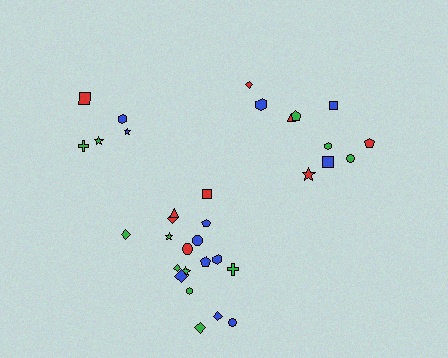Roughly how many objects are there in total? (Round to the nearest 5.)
Roughly 35 objects in total.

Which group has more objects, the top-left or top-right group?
The top-right group.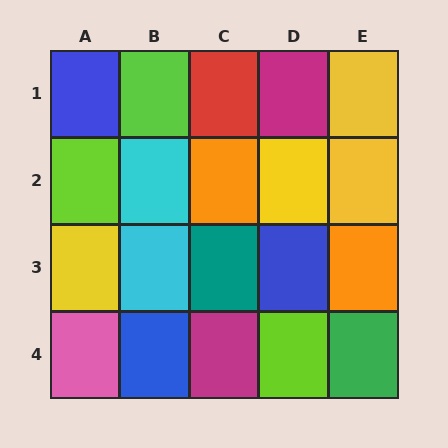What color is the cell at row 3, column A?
Yellow.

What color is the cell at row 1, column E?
Yellow.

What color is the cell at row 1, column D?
Magenta.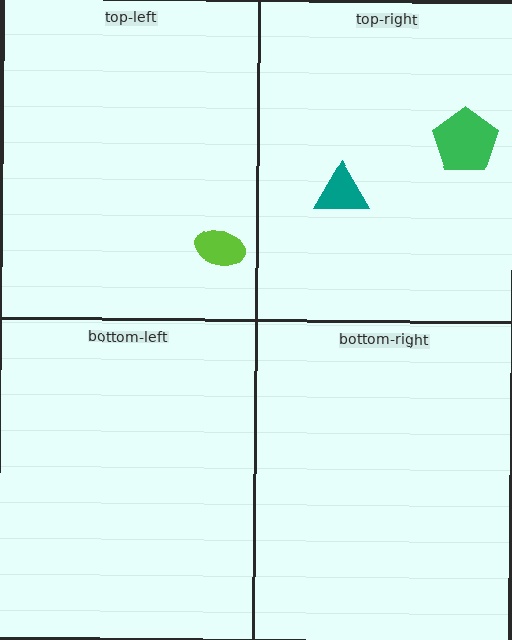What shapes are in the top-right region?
The green pentagon, the teal triangle.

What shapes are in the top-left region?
The lime ellipse.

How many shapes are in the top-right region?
2.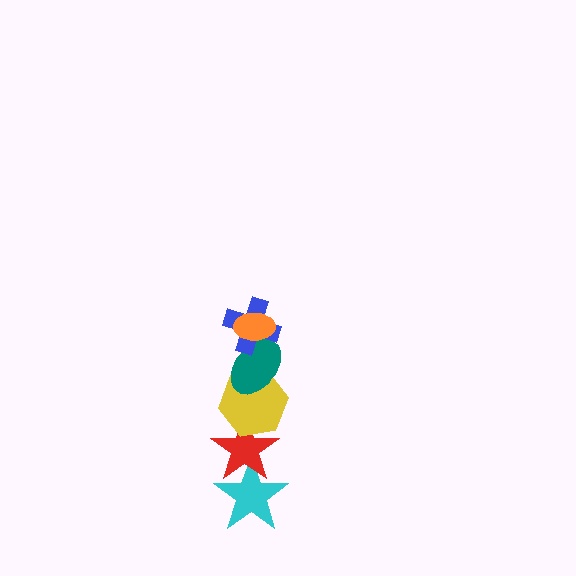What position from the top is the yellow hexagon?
The yellow hexagon is 4th from the top.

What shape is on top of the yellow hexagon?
The teal ellipse is on top of the yellow hexagon.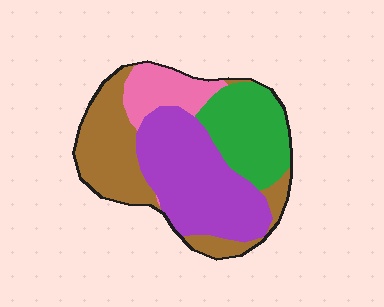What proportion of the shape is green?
Green takes up about one quarter (1/4) of the shape.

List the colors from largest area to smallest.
From largest to smallest: purple, brown, green, pink.